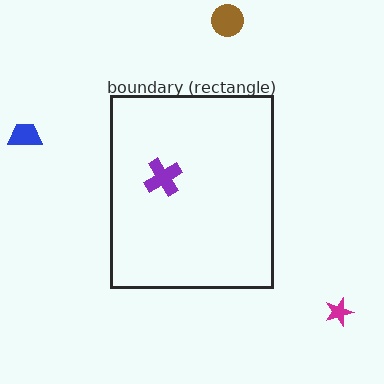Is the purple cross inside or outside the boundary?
Inside.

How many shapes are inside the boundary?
1 inside, 3 outside.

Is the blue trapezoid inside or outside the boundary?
Outside.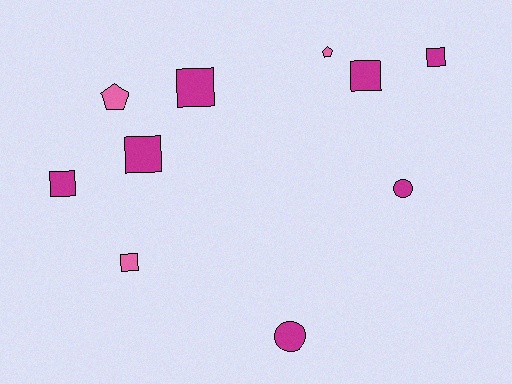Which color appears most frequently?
Magenta, with 7 objects.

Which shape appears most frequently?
Square, with 6 objects.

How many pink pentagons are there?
There are 2 pink pentagons.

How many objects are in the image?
There are 10 objects.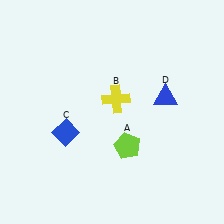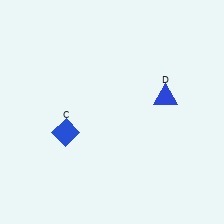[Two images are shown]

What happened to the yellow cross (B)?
The yellow cross (B) was removed in Image 2. It was in the top-right area of Image 1.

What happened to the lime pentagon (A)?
The lime pentagon (A) was removed in Image 2. It was in the bottom-right area of Image 1.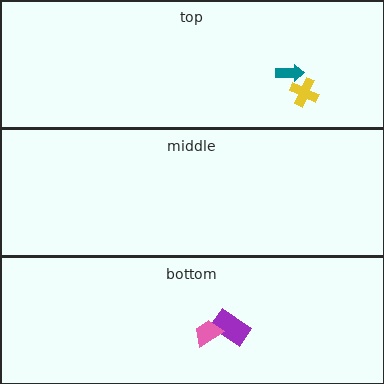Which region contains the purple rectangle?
The bottom region.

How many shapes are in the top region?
2.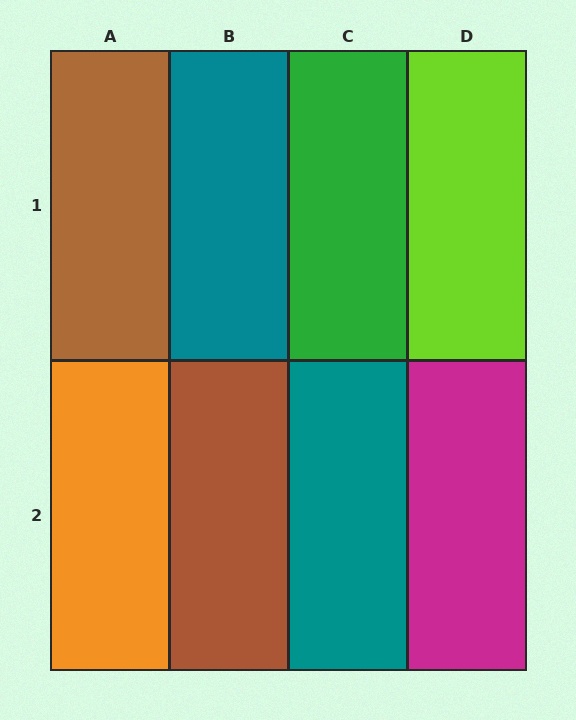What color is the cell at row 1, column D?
Lime.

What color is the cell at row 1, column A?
Brown.